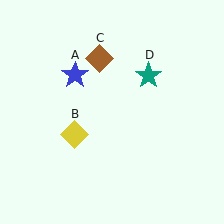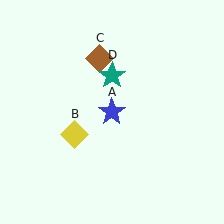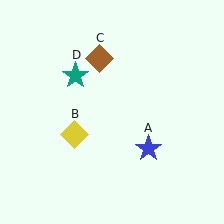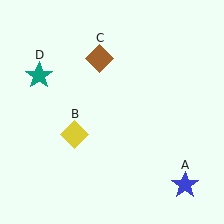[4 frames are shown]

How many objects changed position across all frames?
2 objects changed position: blue star (object A), teal star (object D).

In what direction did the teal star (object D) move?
The teal star (object D) moved left.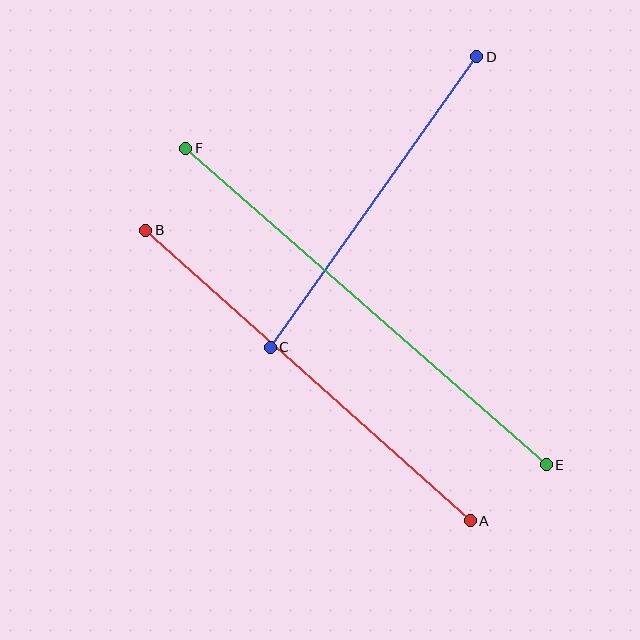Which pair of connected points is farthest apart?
Points E and F are farthest apart.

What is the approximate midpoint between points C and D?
The midpoint is at approximately (373, 202) pixels.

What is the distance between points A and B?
The distance is approximately 435 pixels.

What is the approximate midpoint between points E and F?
The midpoint is at approximately (366, 306) pixels.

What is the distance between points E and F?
The distance is approximately 480 pixels.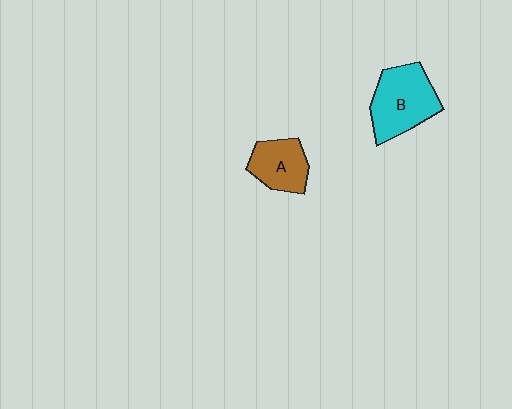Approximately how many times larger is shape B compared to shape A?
Approximately 1.5 times.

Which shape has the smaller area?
Shape A (brown).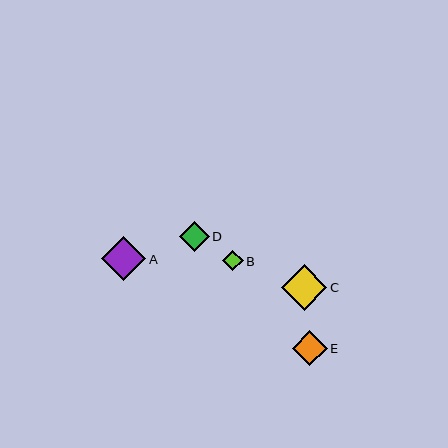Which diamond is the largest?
Diamond C is the largest with a size of approximately 46 pixels.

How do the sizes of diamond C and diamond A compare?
Diamond C and diamond A are approximately the same size.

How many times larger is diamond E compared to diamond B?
Diamond E is approximately 1.7 times the size of diamond B.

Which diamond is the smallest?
Diamond B is the smallest with a size of approximately 20 pixels.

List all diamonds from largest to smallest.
From largest to smallest: C, A, E, D, B.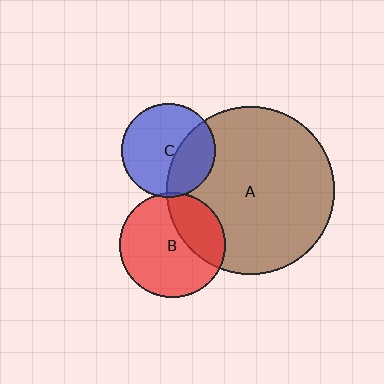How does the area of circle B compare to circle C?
Approximately 1.3 times.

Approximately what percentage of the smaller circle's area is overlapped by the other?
Approximately 5%.